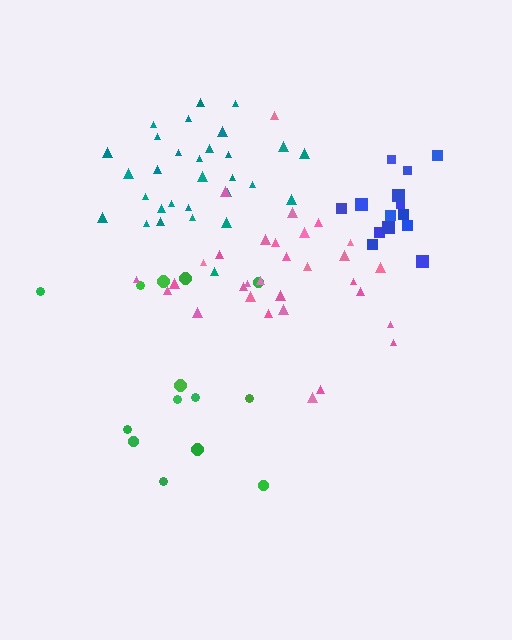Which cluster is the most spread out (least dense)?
Green.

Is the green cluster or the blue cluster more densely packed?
Blue.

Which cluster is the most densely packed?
Blue.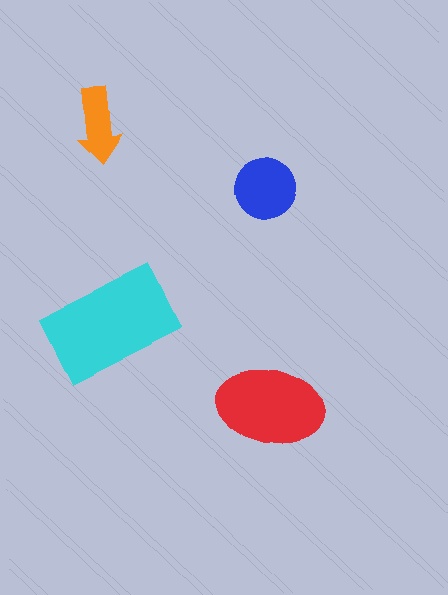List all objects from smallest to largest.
The orange arrow, the blue circle, the red ellipse, the cyan rectangle.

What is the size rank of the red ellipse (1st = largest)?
2nd.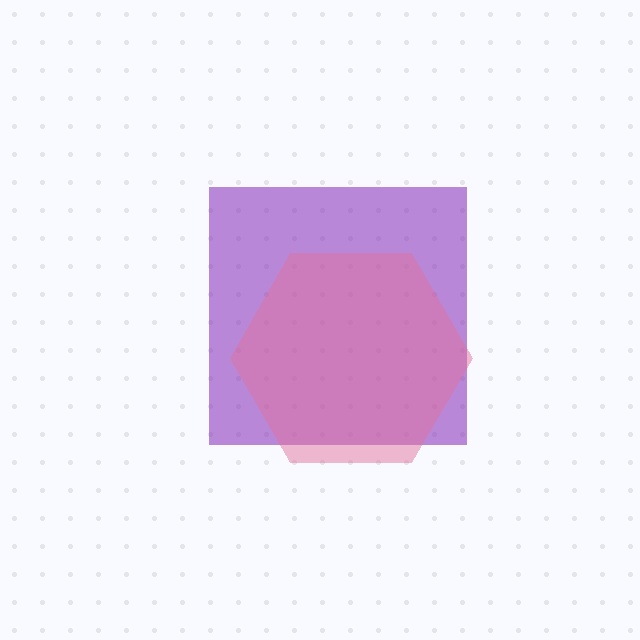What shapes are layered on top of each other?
The layered shapes are: a purple square, a pink hexagon.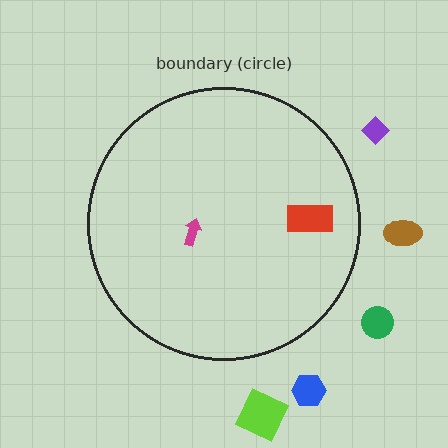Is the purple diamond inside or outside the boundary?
Outside.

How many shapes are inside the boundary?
2 inside, 5 outside.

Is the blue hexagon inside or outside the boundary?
Outside.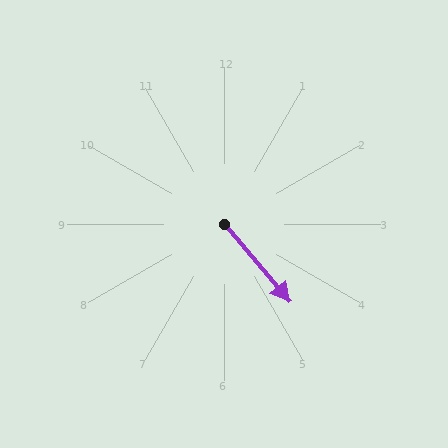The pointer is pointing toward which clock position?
Roughly 5 o'clock.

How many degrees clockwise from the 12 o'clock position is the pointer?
Approximately 140 degrees.